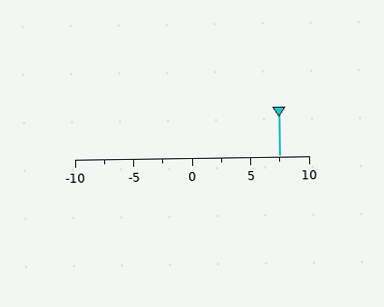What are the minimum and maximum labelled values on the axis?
The axis runs from -10 to 10.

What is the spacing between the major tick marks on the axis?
The major ticks are spaced 5 apart.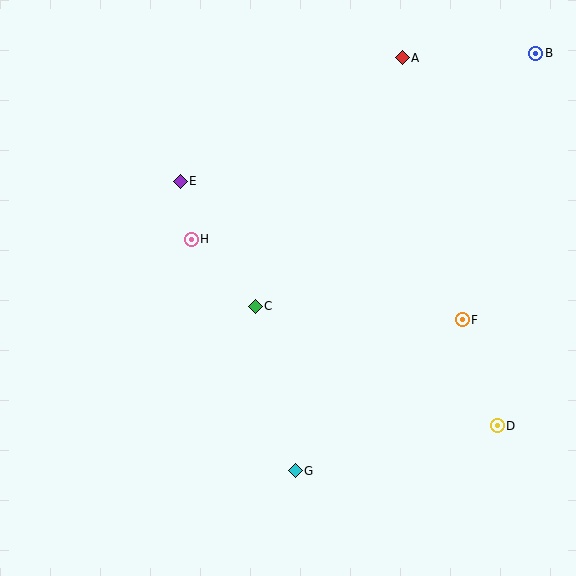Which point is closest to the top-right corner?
Point B is closest to the top-right corner.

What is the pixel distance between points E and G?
The distance between E and G is 311 pixels.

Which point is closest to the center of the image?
Point C at (255, 306) is closest to the center.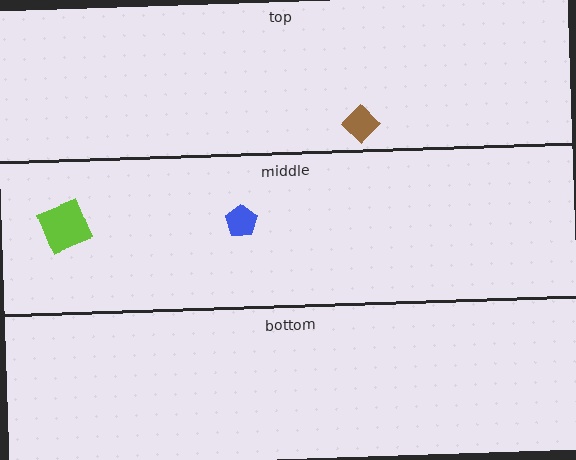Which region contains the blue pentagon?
The middle region.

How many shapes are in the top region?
1.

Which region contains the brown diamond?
The top region.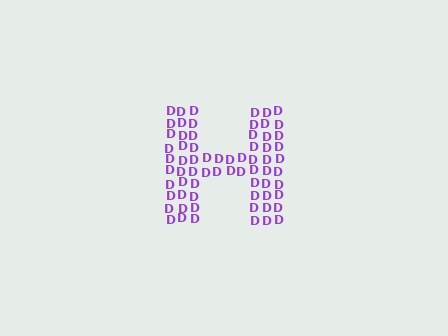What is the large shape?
The large shape is the letter H.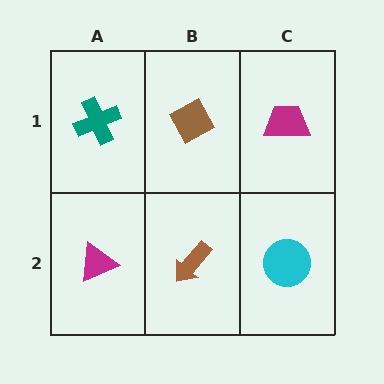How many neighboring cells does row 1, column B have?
3.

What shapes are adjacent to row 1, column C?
A cyan circle (row 2, column C), a brown diamond (row 1, column B).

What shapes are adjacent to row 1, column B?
A brown arrow (row 2, column B), a teal cross (row 1, column A), a magenta trapezoid (row 1, column C).